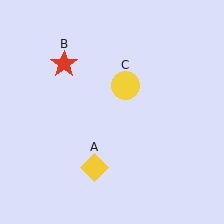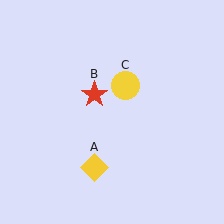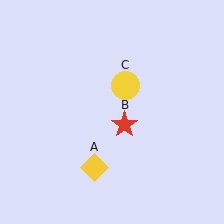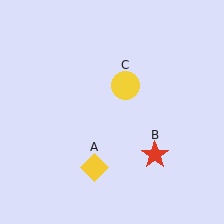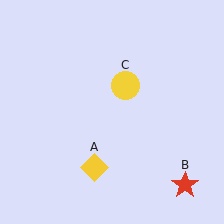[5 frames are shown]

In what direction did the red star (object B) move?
The red star (object B) moved down and to the right.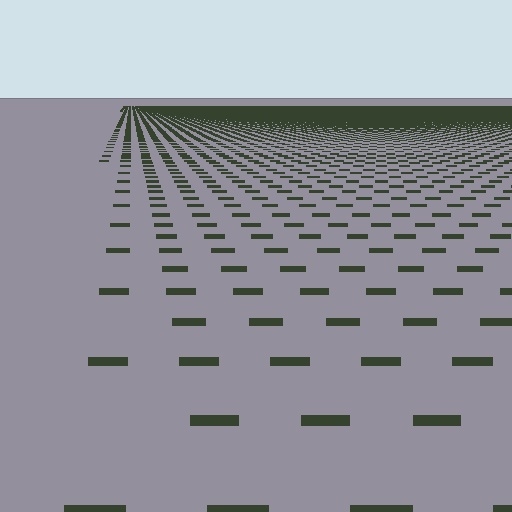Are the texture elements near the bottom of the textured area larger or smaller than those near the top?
Larger. Near the bottom, elements are closer to the viewer and appear at a bigger on-screen size.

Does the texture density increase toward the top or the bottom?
Density increases toward the top.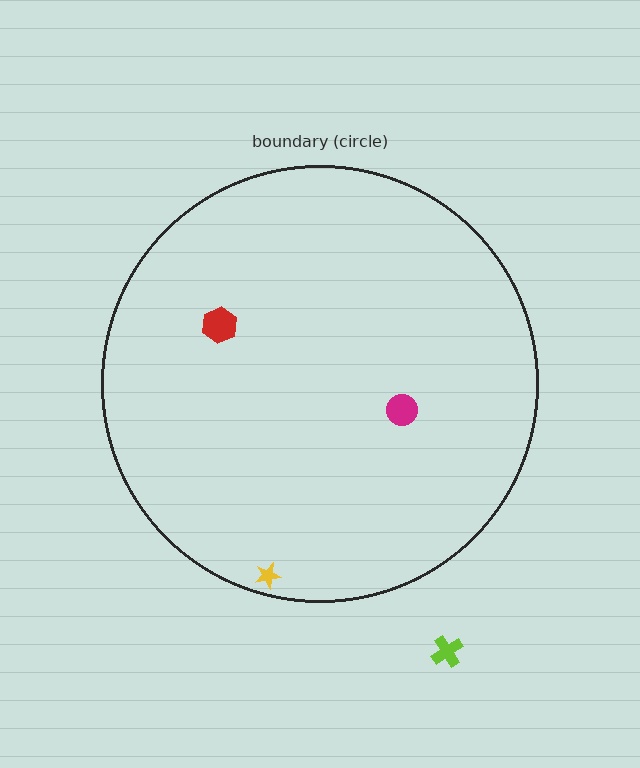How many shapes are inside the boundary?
3 inside, 1 outside.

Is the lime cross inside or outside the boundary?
Outside.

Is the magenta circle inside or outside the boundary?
Inside.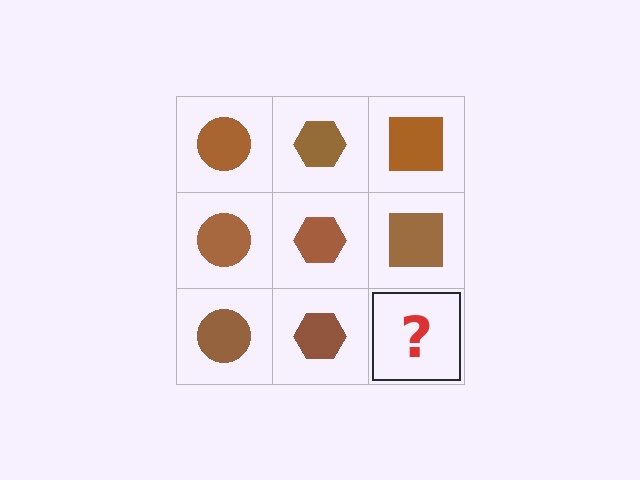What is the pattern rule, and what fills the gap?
The rule is that each column has a consistent shape. The gap should be filled with a brown square.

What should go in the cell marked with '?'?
The missing cell should contain a brown square.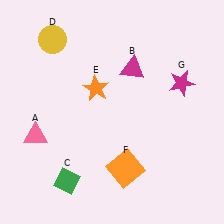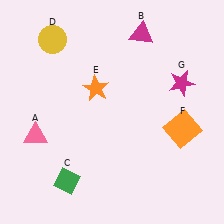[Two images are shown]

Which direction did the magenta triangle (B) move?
The magenta triangle (B) moved up.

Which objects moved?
The objects that moved are: the magenta triangle (B), the orange square (F).